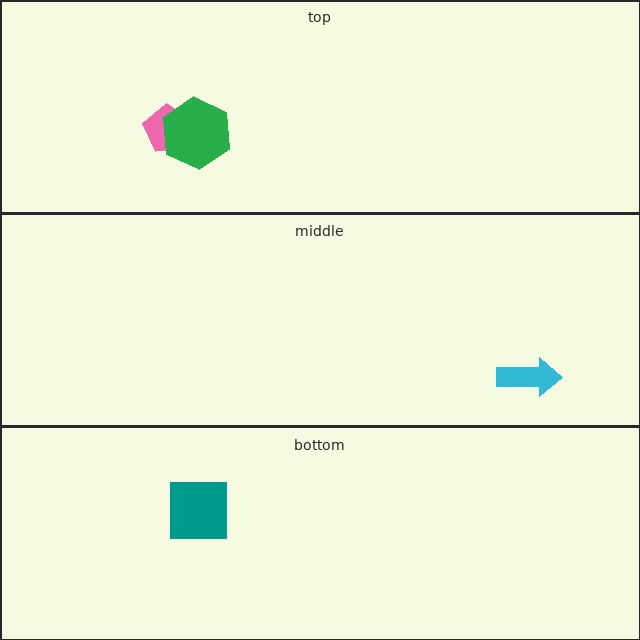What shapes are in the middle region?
The cyan arrow.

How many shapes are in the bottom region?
1.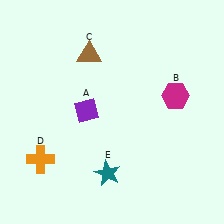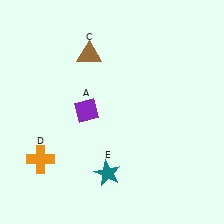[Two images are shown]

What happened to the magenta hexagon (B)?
The magenta hexagon (B) was removed in Image 2. It was in the top-right area of Image 1.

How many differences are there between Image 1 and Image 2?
There is 1 difference between the two images.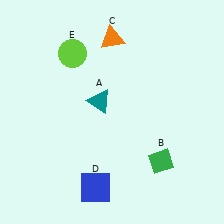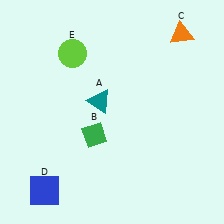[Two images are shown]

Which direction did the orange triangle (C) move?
The orange triangle (C) moved right.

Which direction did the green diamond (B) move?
The green diamond (B) moved left.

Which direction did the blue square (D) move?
The blue square (D) moved left.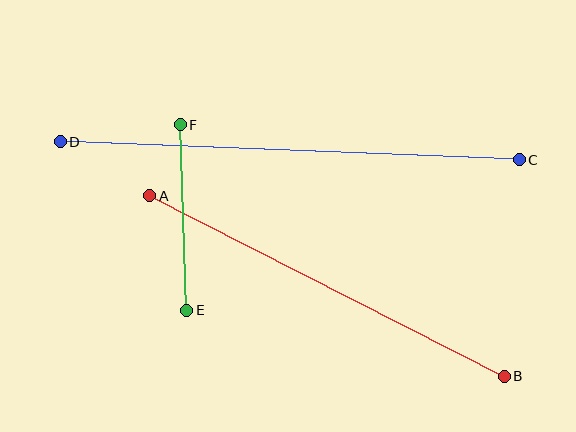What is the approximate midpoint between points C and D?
The midpoint is at approximately (290, 151) pixels.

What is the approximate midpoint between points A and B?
The midpoint is at approximately (327, 286) pixels.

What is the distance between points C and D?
The distance is approximately 460 pixels.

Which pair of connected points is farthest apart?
Points C and D are farthest apart.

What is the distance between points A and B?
The distance is approximately 398 pixels.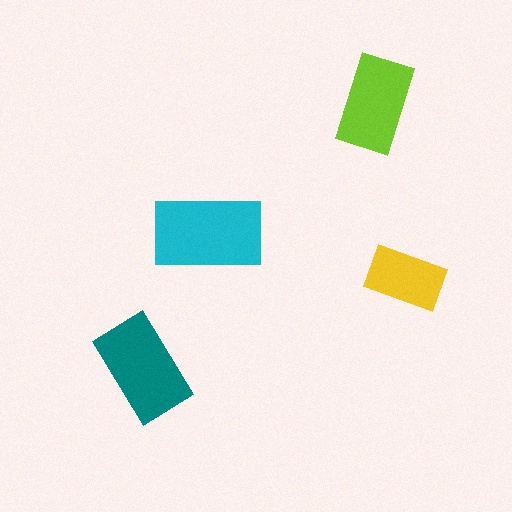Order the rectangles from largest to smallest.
the cyan one, the teal one, the lime one, the yellow one.